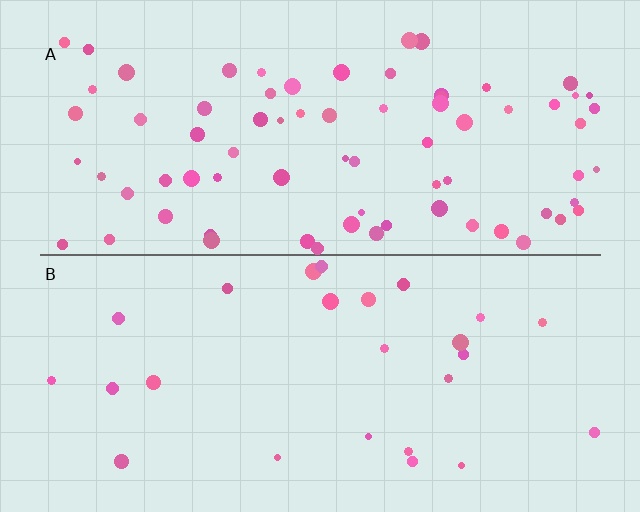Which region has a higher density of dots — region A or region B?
A (the top).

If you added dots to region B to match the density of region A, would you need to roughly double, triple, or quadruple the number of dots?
Approximately triple.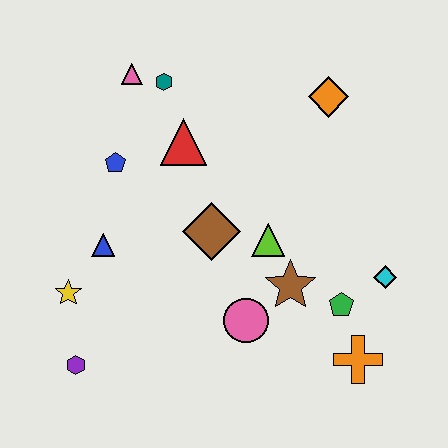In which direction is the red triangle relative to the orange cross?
The red triangle is above the orange cross.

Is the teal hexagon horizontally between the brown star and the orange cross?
No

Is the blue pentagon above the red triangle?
No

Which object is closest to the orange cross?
The green pentagon is closest to the orange cross.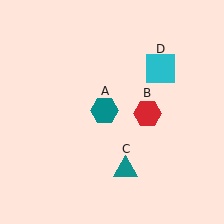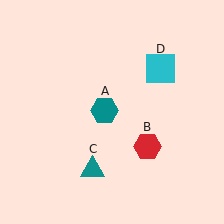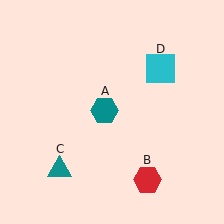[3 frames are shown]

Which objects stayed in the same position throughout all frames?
Teal hexagon (object A) and cyan square (object D) remained stationary.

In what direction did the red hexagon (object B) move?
The red hexagon (object B) moved down.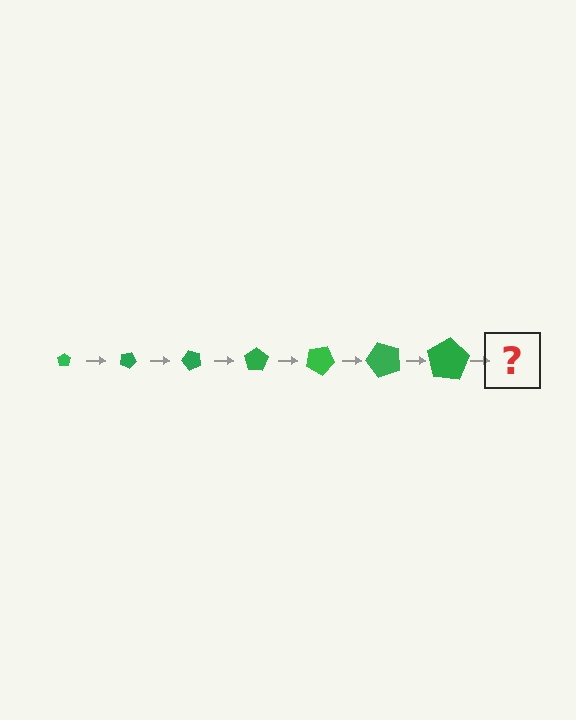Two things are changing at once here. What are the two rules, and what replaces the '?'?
The two rules are that the pentagon grows larger each step and it rotates 25 degrees each step. The '?' should be a pentagon, larger than the previous one and rotated 175 degrees from the start.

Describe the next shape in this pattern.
It should be a pentagon, larger than the previous one and rotated 175 degrees from the start.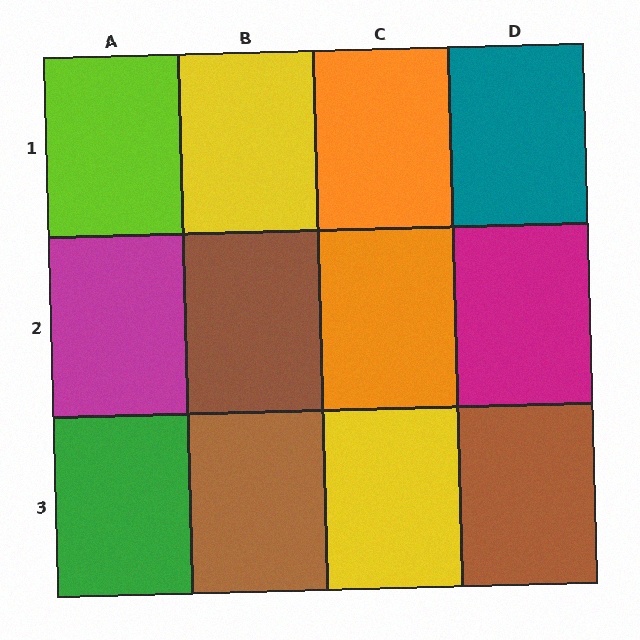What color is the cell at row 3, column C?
Yellow.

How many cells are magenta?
2 cells are magenta.